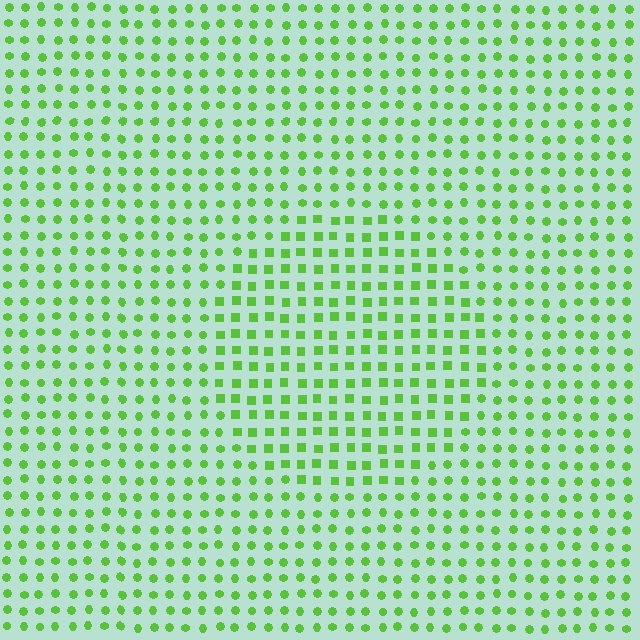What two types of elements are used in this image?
The image uses squares inside the circle region and circles outside it.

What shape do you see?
I see a circle.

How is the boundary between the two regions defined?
The boundary is defined by a change in element shape: squares inside vs. circles outside. All elements share the same color and spacing.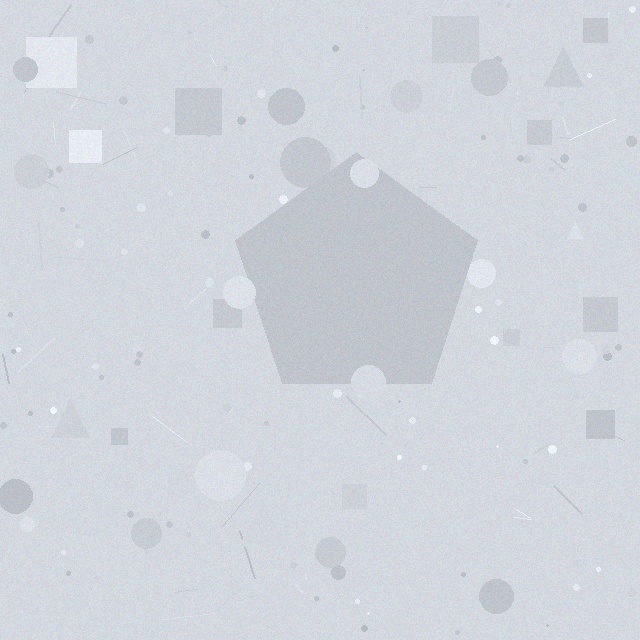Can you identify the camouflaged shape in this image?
The camouflaged shape is a pentagon.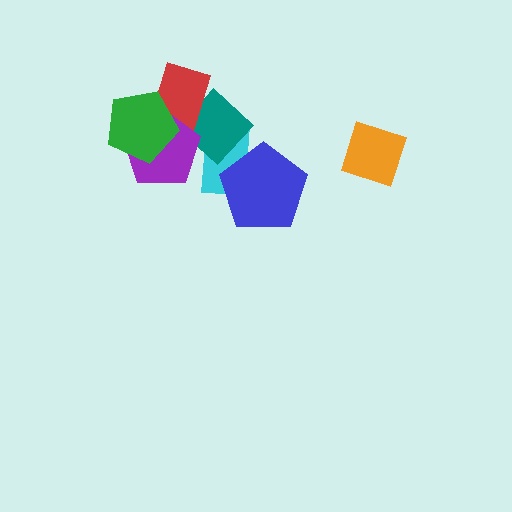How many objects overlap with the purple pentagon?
4 objects overlap with the purple pentagon.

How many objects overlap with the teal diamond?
3 objects overlap with the teal diamond.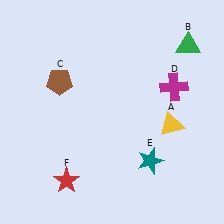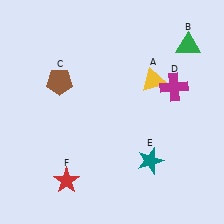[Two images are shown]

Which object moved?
The yellow triangle (A) moved up.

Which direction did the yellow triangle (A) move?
The yellow triangle (A) moved up.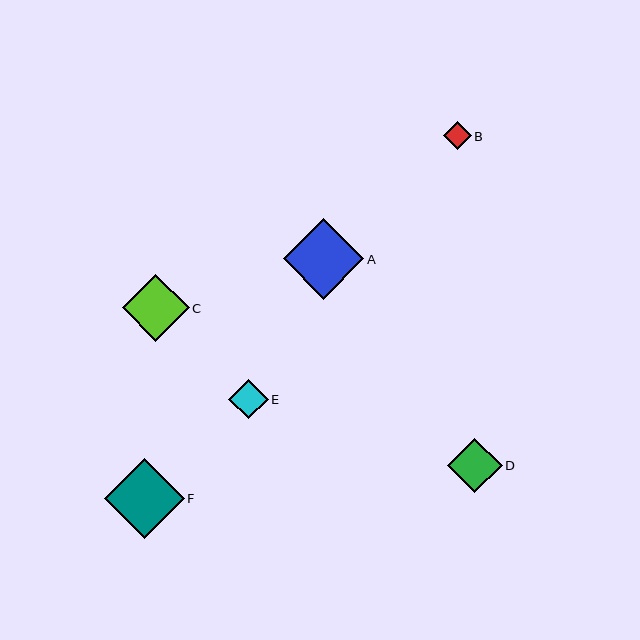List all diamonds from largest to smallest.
From largest to smallest: A, F, C, D, E, B.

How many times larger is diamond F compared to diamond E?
Diamond F is approximately 2.0 times the size of diamond E.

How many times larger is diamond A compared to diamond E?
Diamond A is approximately 2.0 times the size of diamond E.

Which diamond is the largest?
Diamond A is the largest with a size of approximately 80 pixels.